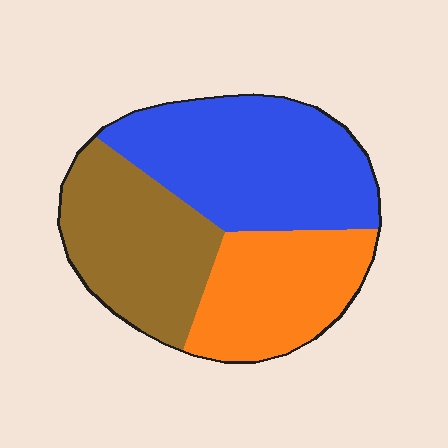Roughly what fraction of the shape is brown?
Brown takes up about one third (1/3) of the shape.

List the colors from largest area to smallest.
From largest to smallest: blue, brown, orange.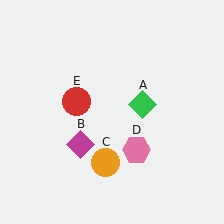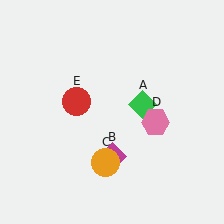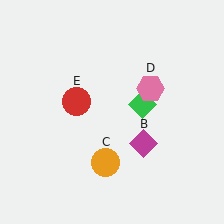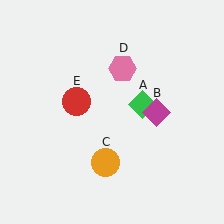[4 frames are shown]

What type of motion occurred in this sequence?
The magenta diamond (object B), pink hexagon (object D) rotated counterclockwise around the center of the scene.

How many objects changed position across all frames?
2 objects changed position: magenta diamond (object B), pink hexagon (object D).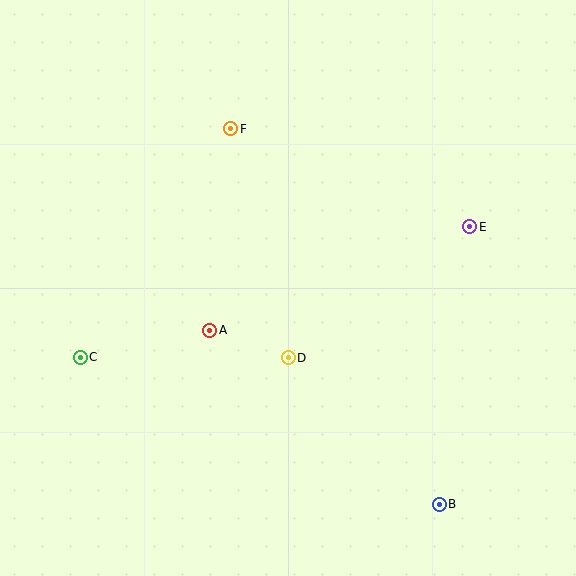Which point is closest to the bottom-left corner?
Point C is closest to the bottom-left corner.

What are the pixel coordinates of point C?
Point C is at (80, 357).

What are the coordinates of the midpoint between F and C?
The midpoint between F and C is at (156, 243).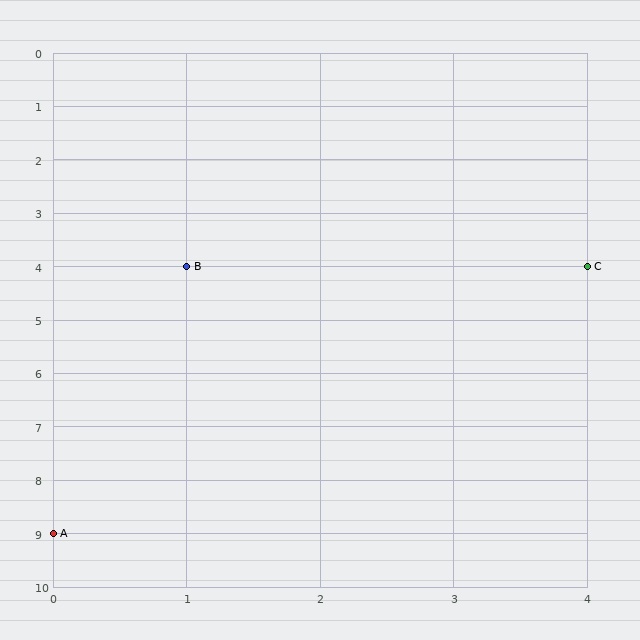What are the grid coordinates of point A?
Point A is at grid coordinates (0, 9).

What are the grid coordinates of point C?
Point C is at grid coordinates (4, 4).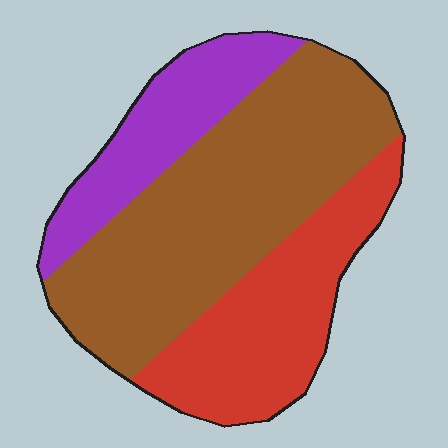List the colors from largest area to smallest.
From largest to smallest: brown, red, purple.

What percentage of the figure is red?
Red covers 29% of the figure.